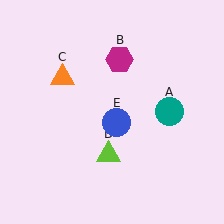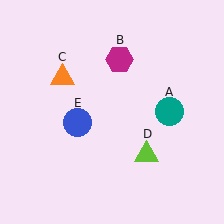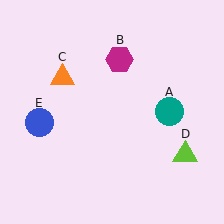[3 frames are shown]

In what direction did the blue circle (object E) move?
The blue circle (object E) moved left.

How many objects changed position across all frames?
2 objects changed position: lime triangle (object D), blue circle (object E).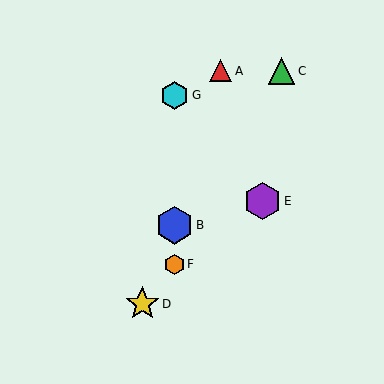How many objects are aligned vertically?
3 objects (B, F, G) are aligned vertically.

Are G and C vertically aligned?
No, G is at x≈174 and C is at x≈282.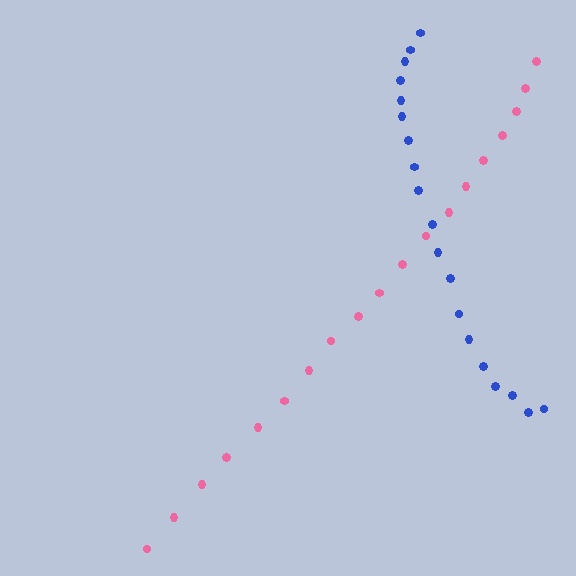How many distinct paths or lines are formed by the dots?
There are 2 distinct paths.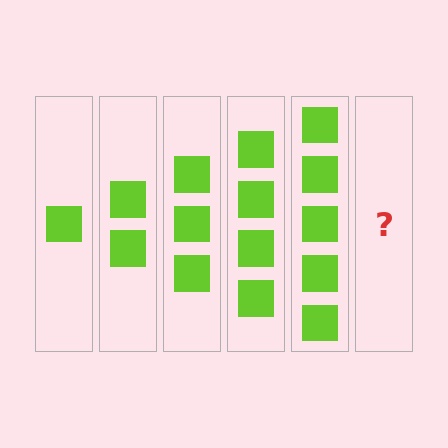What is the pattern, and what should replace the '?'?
The pattern is that each step adds one more square. The '?' should be 6 squares.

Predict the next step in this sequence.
The next step is 6 squares.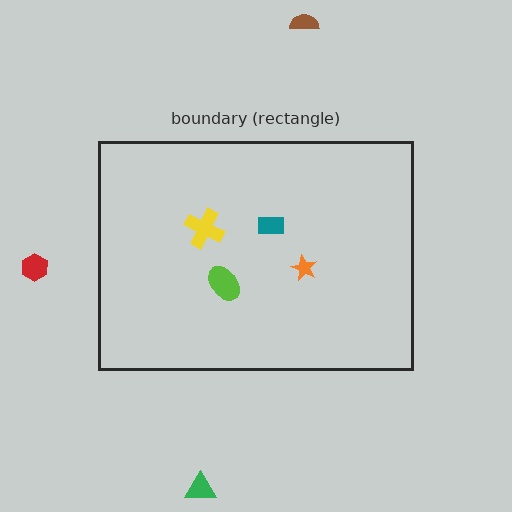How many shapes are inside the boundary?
4 inside, 3 outside.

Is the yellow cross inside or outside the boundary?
Inside.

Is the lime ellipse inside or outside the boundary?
Inside.